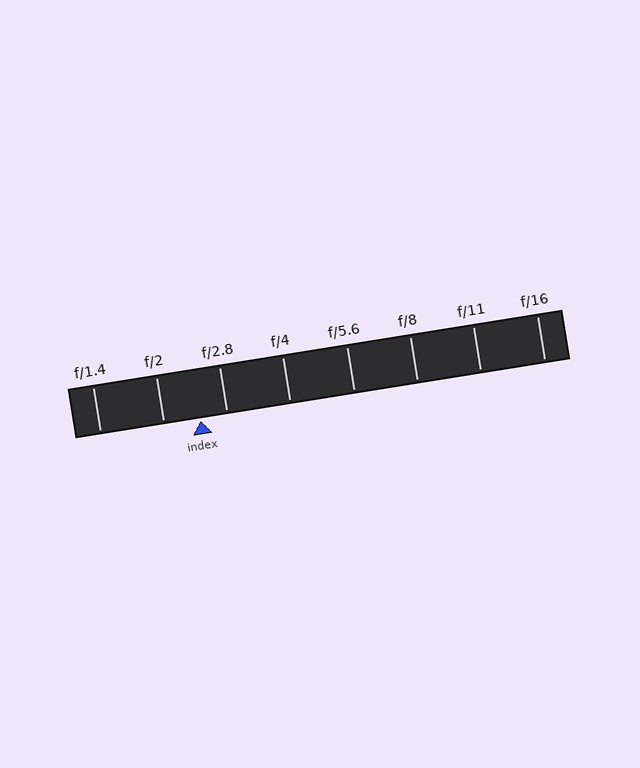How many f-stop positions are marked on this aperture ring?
There are 8 f-stop positions marked.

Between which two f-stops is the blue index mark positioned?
The index mark is between f/2 and f/2.8.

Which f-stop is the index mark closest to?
The index mark is closest to f/2.8.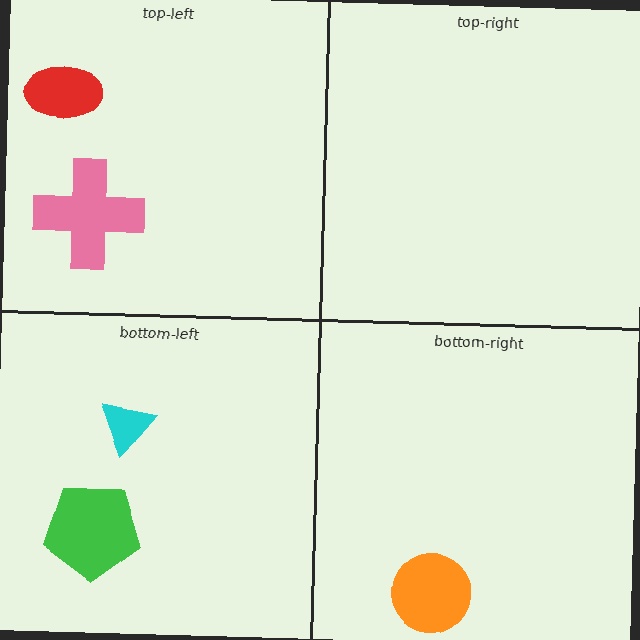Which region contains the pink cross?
The top-left region.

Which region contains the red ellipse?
The top-left region.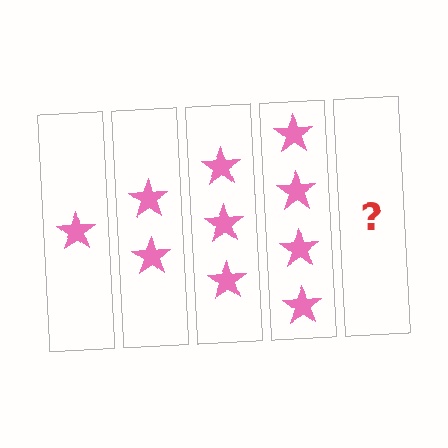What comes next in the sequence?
The next element should be 5 stars.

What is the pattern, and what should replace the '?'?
The pattern is that each step adds one more star. The '?' should be 5 stars.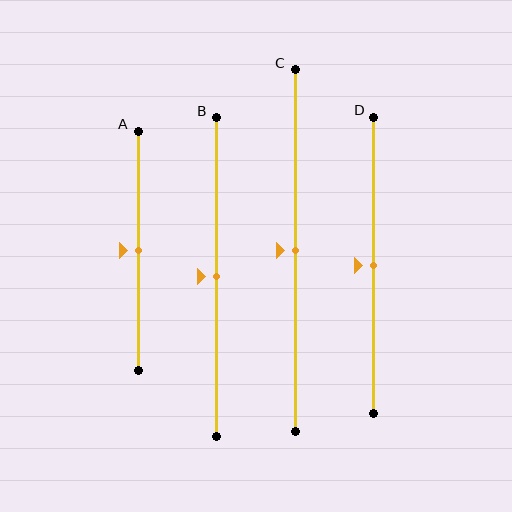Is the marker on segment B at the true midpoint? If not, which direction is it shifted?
Yes, the marker on segment B is at the true midpoint.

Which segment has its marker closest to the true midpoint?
Segment A has its marker closest to the true midpoint.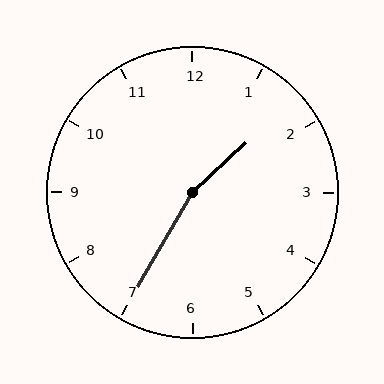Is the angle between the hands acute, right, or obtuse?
It is obtuse.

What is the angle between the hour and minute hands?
Approximately 162 degrees.